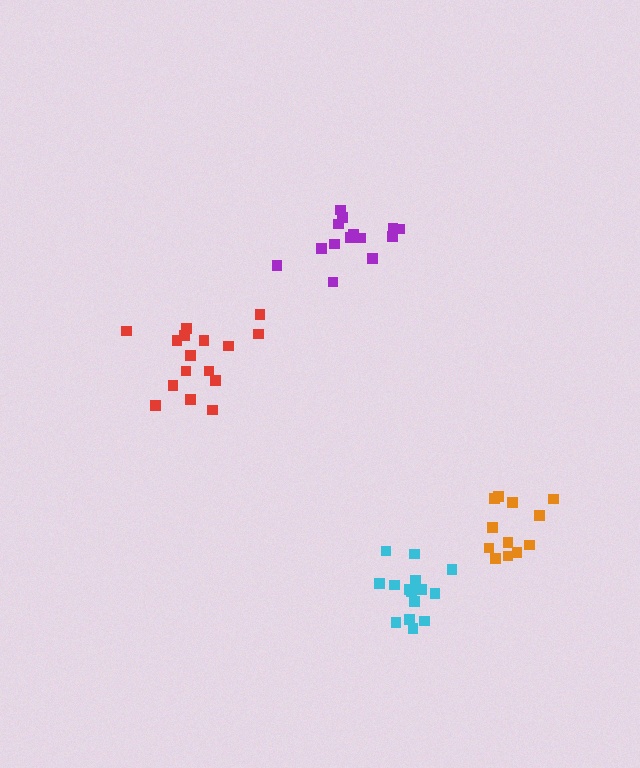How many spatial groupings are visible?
There are 4 spatial groupings.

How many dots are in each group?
Group 1: 15 dots, Group 2: 16 dots, Group 3: 14 dots, Group 4: 12 dots (57 total).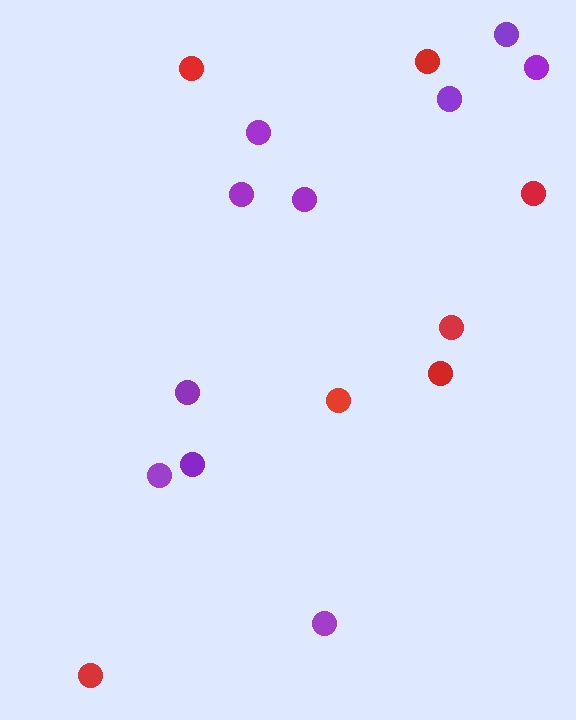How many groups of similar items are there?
There are 2 groups: one group of red circles (7) and one group of purple circles (10).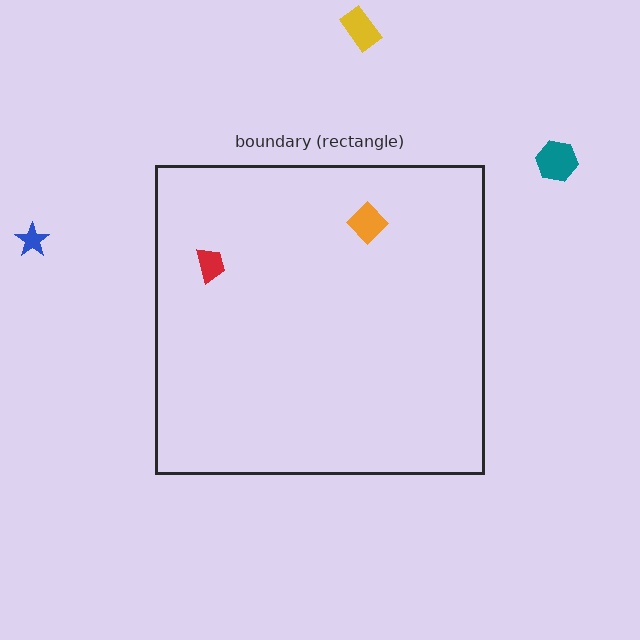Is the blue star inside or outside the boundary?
Outside.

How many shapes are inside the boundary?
2 inside, 3 outside.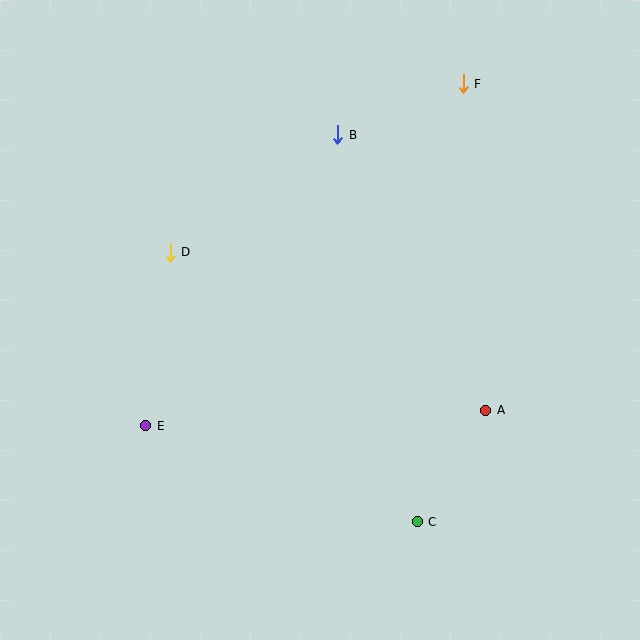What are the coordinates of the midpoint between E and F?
The midpoint between E and F is at (304, 255).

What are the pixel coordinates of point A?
Point A is at (486, 410).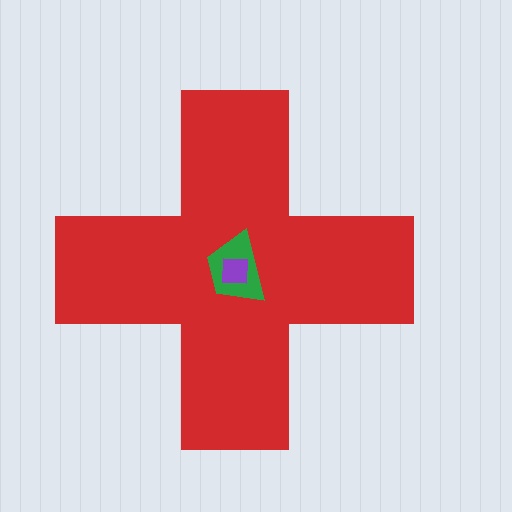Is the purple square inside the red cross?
Yes.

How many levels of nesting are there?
3.